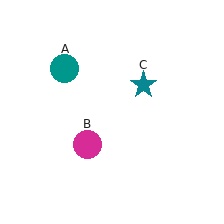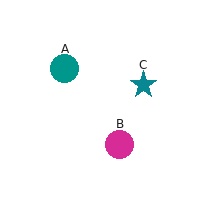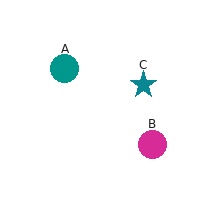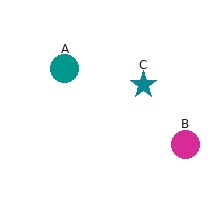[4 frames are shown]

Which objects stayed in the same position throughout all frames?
Teal circle (object A) and teal star (object C) remained stationary.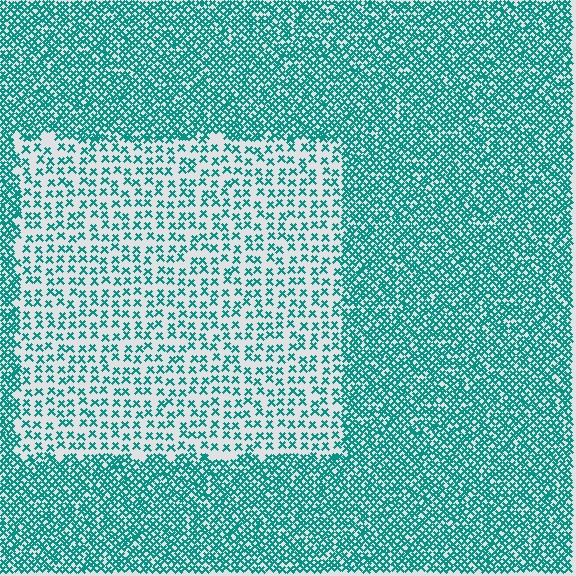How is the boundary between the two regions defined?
The boundary is defined by a change in element density (approximately 2.5x ratio). All elements are the same color, size, and shape.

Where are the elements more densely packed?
The elements are more densely packed outside the rectangle boundary.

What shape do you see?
I see a rectangle.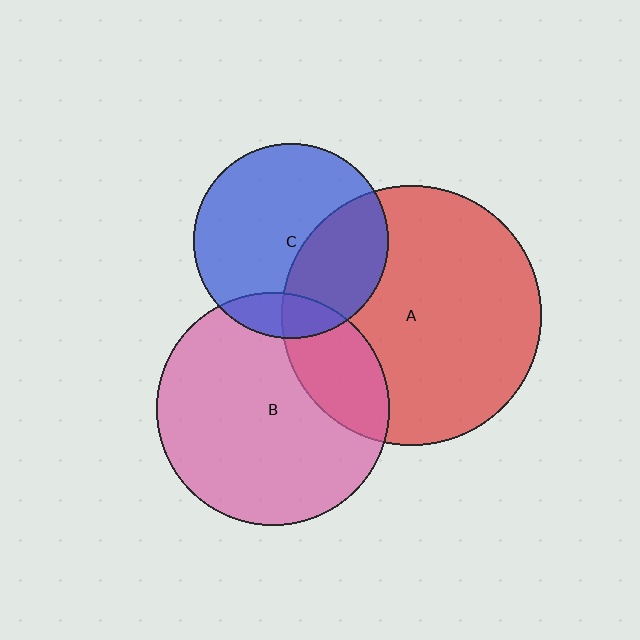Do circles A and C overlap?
Yes.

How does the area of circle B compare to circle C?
Approximately 1.4 times.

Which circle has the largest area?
Circle A (red).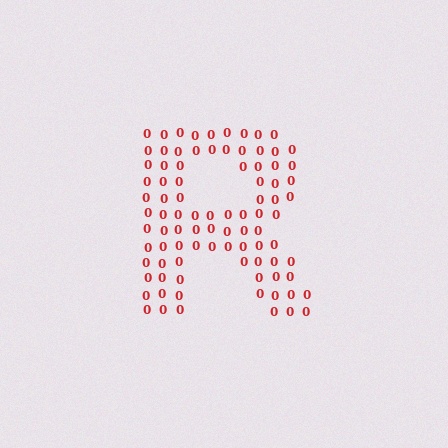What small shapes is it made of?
It is made of small digit 0's.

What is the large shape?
The large shape is the letter R.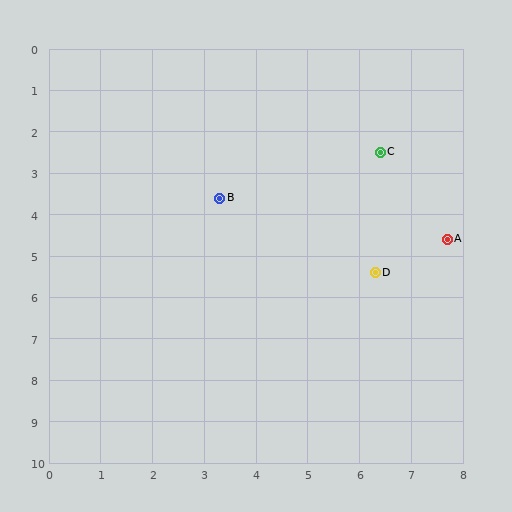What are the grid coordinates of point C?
Point C is at approximately (6.4, 2.5).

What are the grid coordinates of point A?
Point A is at approximately (7.7, 4.6).